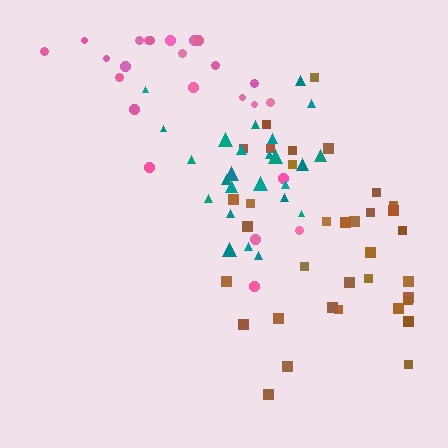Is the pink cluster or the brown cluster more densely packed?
Brown.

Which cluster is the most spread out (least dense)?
Pink.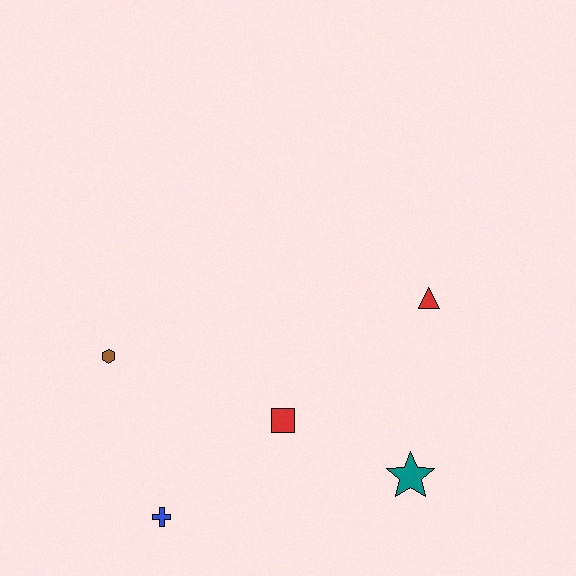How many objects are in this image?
There are 5 objects.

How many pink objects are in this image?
There are no pink objects.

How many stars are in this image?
There is 1 star.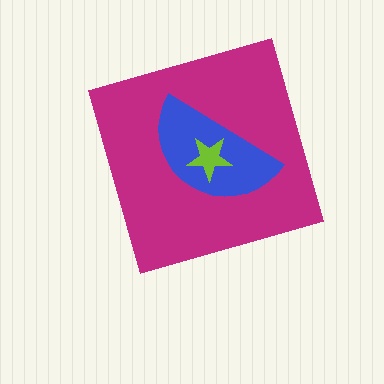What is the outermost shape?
The magenta diamond.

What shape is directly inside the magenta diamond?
The blue semicircle.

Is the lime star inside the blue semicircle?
Yes.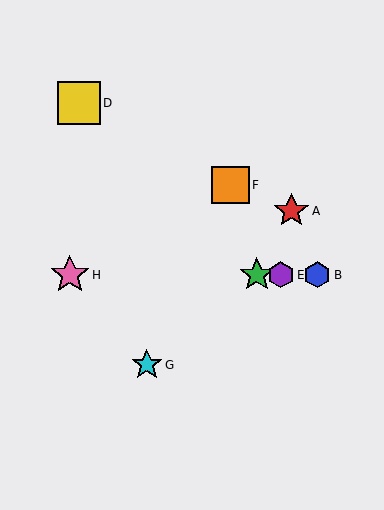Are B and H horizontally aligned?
Yes, both are at y≈275.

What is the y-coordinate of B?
Object B is at y≈275.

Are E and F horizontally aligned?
No, E is at y≈275 and F is at y≈185.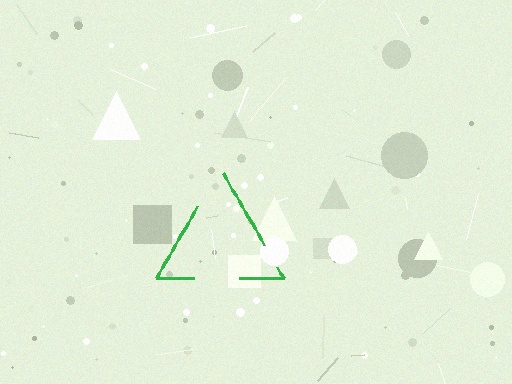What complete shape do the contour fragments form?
The contour fragments form a triangle.